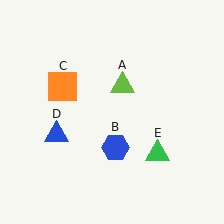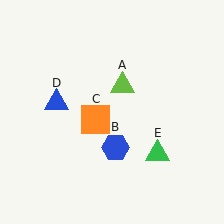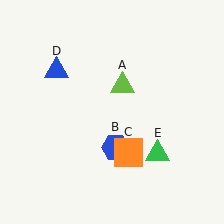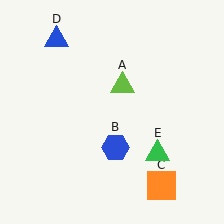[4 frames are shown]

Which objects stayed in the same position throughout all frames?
Lime triangle (object A) and blue hexagon (object B) and green triangle (object E) remained stationary.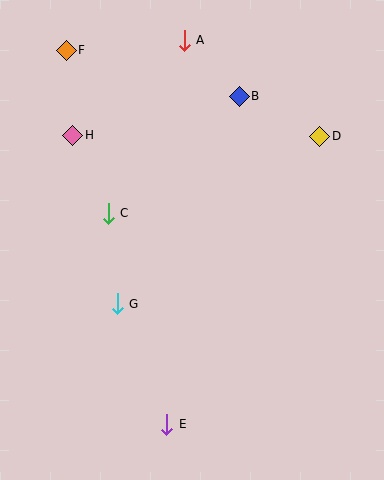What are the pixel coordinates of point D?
Point D is at (320, 136).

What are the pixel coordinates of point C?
Point C is at (108, 213).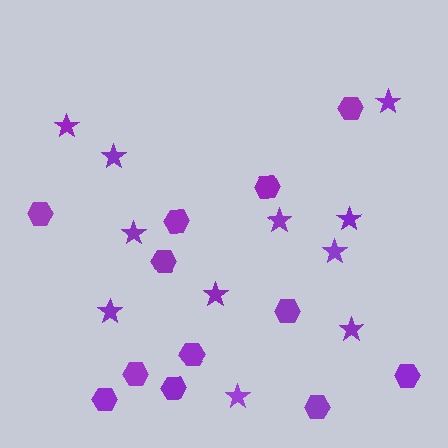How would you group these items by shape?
There are 2 groups: one group of stars (11) and one group of hexagons (12).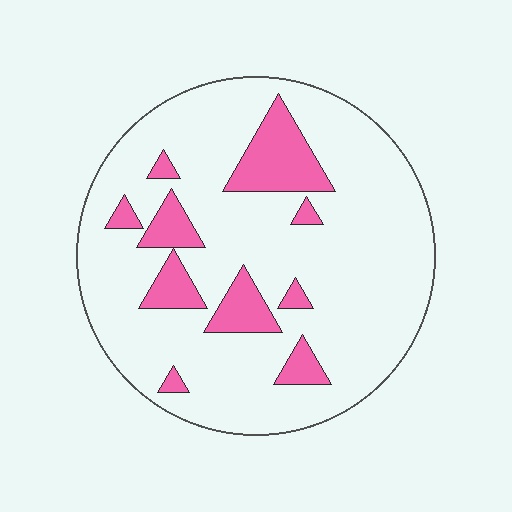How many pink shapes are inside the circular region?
10.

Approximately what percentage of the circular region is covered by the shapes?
Approximately 15%.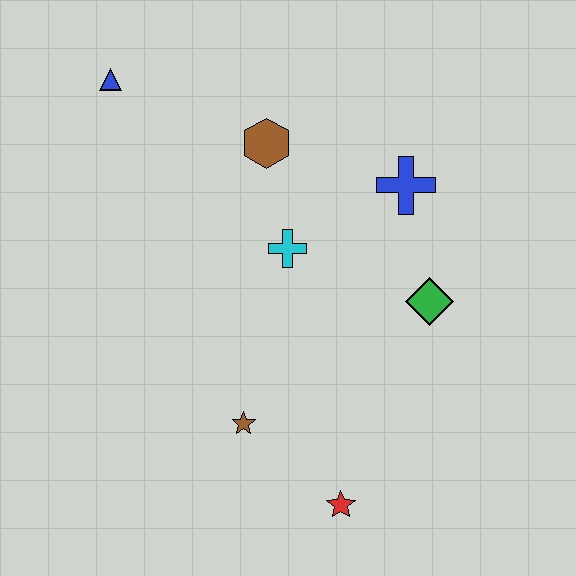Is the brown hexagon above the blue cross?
Yes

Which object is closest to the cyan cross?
The brown hexagon is closest to the cyan cross.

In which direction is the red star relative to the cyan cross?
The red star is below the cyan cross.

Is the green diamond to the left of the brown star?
No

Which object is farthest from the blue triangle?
The red star is farthest from the blue triangle.